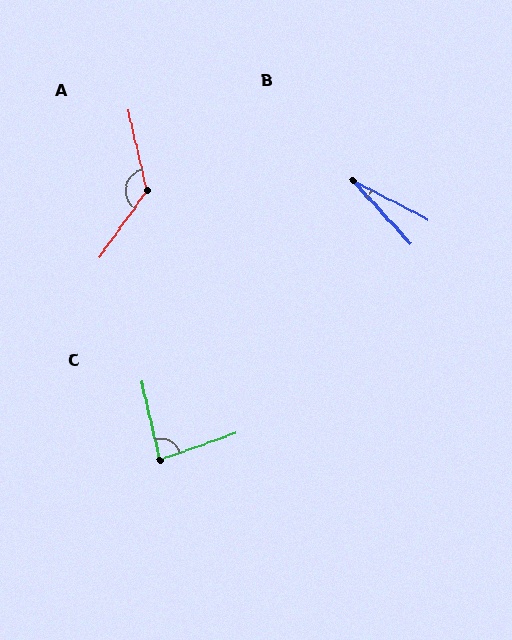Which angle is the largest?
A, at approximately 131 degrees.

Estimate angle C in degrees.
Approximately 83 degrees.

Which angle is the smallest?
B, at approximately 21 degrees.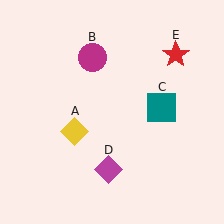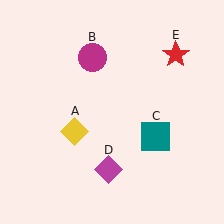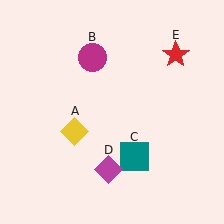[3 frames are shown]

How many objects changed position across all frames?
1 object changed position: teal square (object C).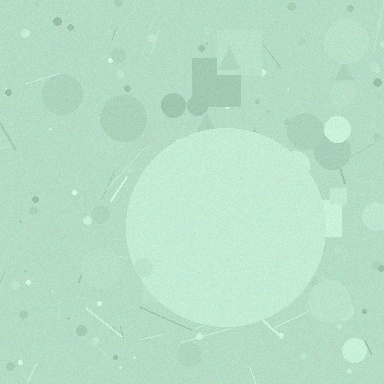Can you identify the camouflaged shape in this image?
The camouflaged shape is a circle.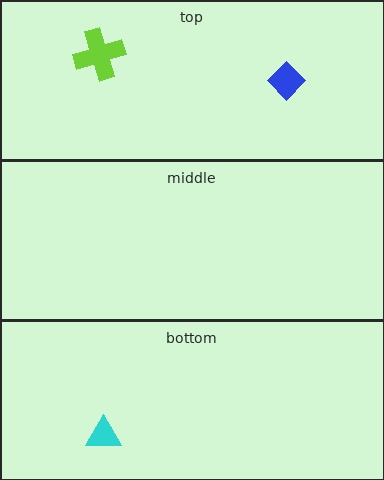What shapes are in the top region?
The blue diamond, the lime cross.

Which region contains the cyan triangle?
The bottom region.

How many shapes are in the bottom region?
1.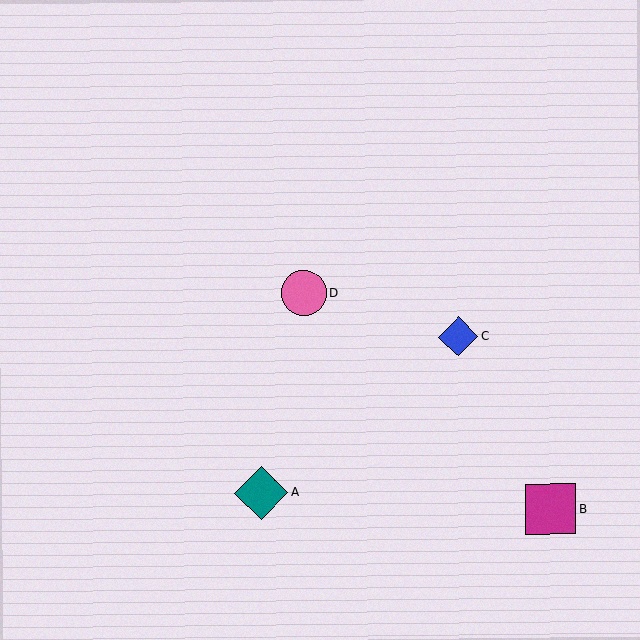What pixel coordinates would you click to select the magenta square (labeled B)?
Click at (551, 509) to select the magenta square B.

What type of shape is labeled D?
Shape D is a pink circle.